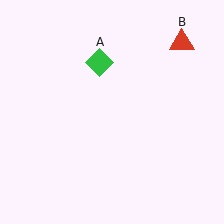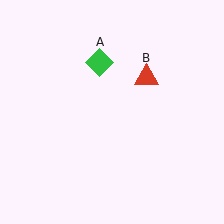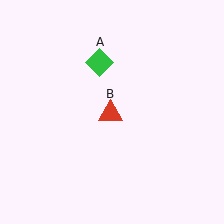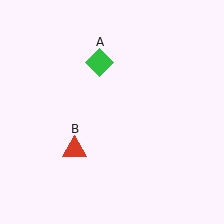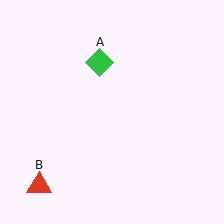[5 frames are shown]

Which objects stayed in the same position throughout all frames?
Green diamond (object A) remained stationary.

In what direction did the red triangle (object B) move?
The red triangle (object B) moved down and to the left.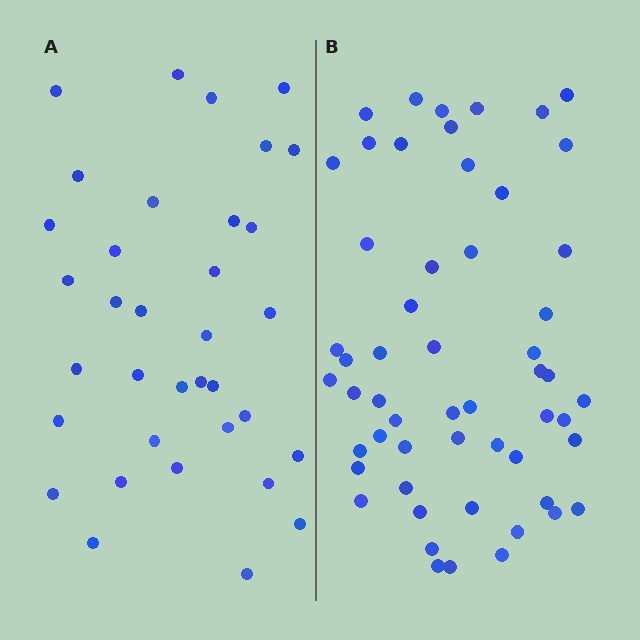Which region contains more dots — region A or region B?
Region B (the right region) has more dots.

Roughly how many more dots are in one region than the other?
Region B has approximately 20 more dots than region A.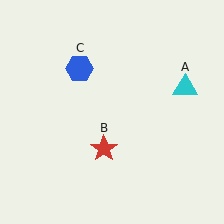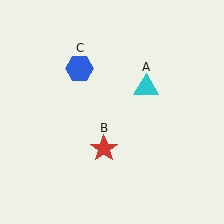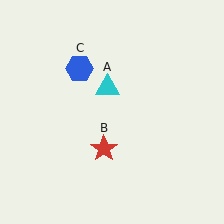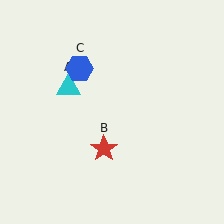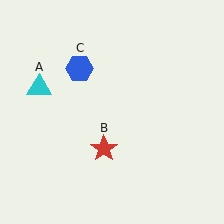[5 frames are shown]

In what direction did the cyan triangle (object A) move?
The cyan triangle (object A) moved left.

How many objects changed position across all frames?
1 object changed position: cyan triangle (object A).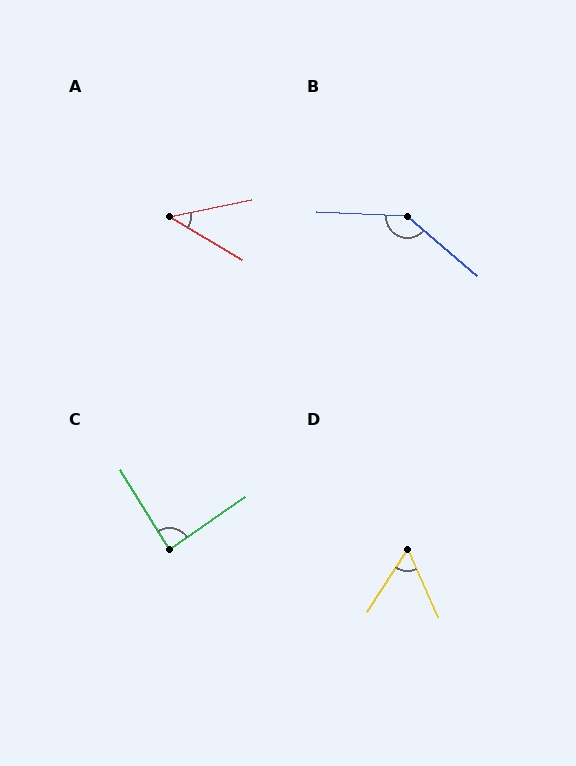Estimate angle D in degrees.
Approximately 57 degrees.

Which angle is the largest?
B, at approximately 142 degrees.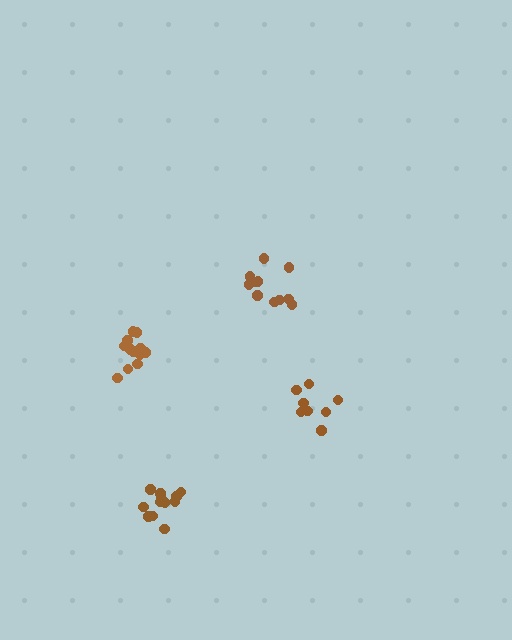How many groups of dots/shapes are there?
There are 4 groups.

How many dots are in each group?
Group 1: 12 dots, Group 2: 11 dots, Group 3: 13 dots, Group 4: 8 dots (44 total).